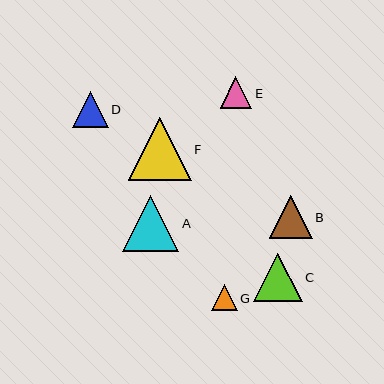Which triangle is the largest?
Triangle F is the largest with a size of approximately 63 pixels.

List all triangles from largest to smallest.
From largest to smallest: F, A, C, B, D, E, G.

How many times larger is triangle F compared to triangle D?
Triangle F is approximately 1.7 times the size of triangle D.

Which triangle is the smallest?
Triangle G is the smallest with a size of approximately 26 pixels.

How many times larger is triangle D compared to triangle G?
Triangle D is approximately 1.4 times the size of triangle G.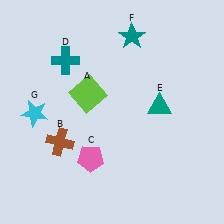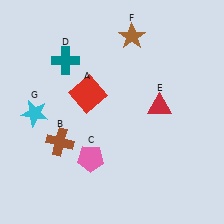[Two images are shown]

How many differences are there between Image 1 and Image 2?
There are 3 differences between the two images.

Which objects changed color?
A changed from lime to red. E changed from teal to red. F changed from teal to brown.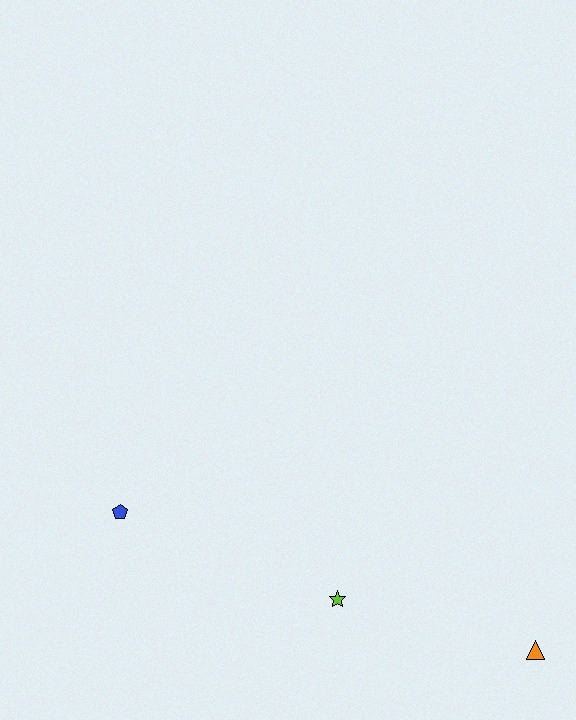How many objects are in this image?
There are 3 objects.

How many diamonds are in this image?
There are no diamonds.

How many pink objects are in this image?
There are no pink objects.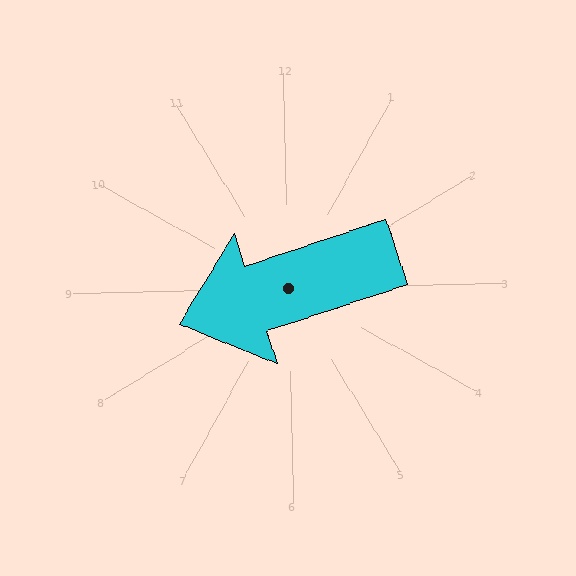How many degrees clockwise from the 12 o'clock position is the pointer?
Approximately 253 degrees.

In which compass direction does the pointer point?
West.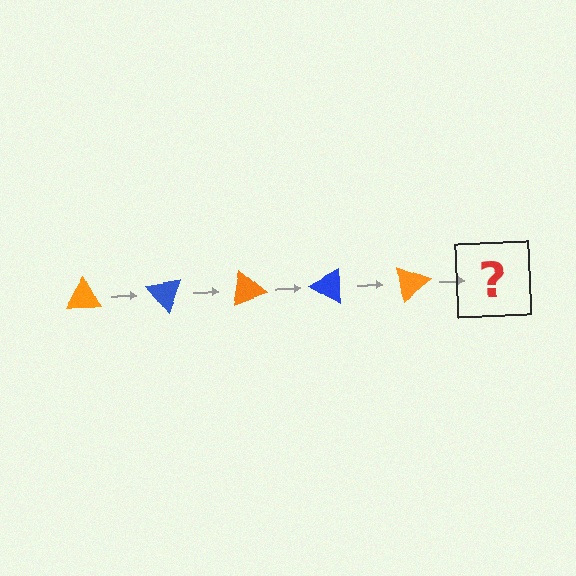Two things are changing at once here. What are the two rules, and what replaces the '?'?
The two rules are that it rotates 50 degrees each step and the color cycles through orange and blue. The '?' should be a blue triangle, rotated 250 degrees from the start.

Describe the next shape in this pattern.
It should be a blue triangle, rotated 250 degrees from the start.